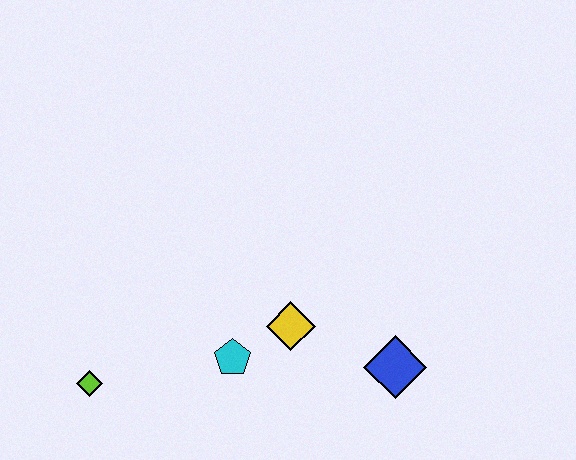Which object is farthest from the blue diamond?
The lime diamond is farthest from the blue diamond.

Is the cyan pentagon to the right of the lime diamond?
Yes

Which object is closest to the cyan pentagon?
The yellow diamond is closest to the cyan pentagon.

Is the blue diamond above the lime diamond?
Yes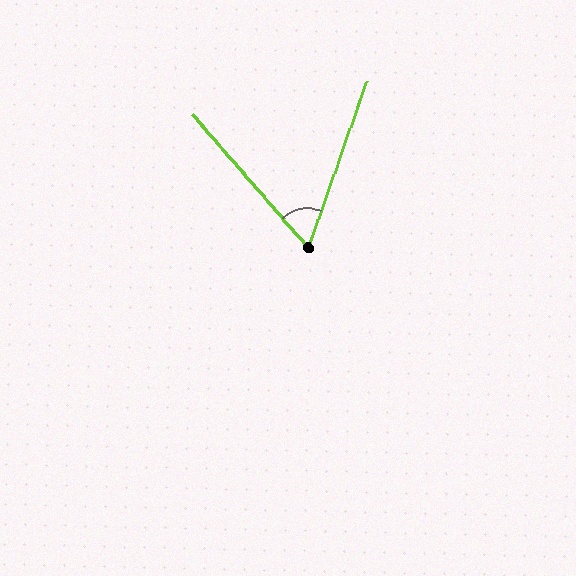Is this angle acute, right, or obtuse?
It is acute.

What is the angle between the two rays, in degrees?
Approximately 60 degrees.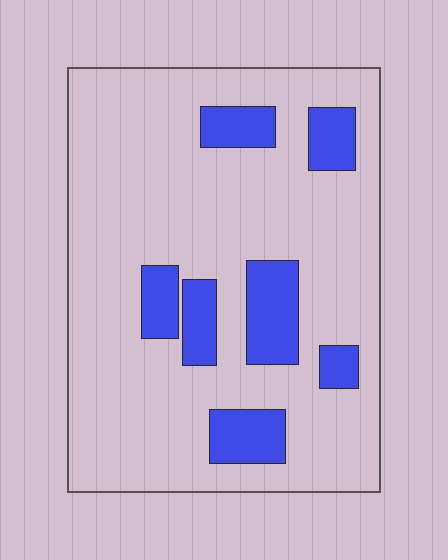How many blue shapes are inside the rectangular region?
7.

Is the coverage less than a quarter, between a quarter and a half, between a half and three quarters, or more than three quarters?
Less than a quarter.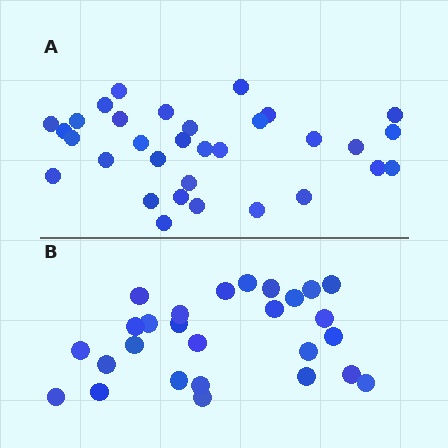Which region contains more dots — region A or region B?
Region A (the top region) has more dots.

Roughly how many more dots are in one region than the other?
Region A has about 5 more dots than region B.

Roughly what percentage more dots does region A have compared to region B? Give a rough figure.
About 20% more.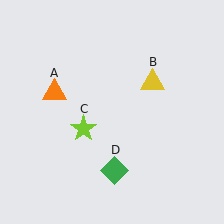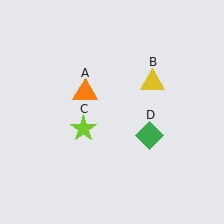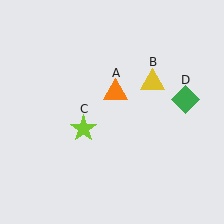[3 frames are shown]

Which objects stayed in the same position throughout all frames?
Yellow triangle (object B) and lime star (object C) remained stationary.